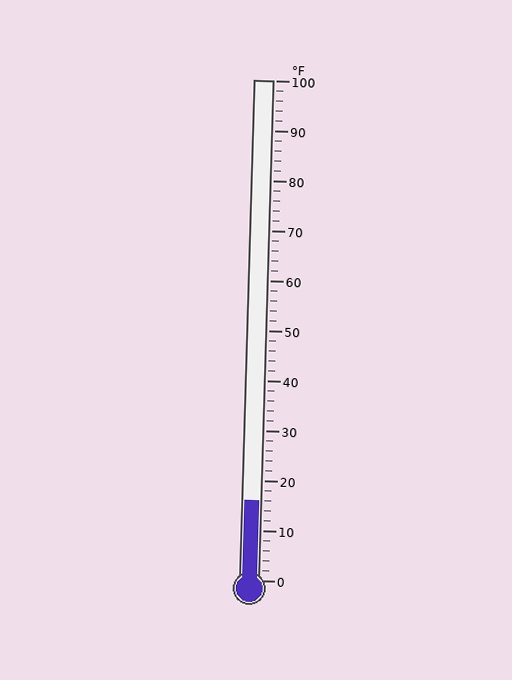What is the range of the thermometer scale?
The thermometer scale ranges from 0°F to 100°F.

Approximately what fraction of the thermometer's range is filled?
The thermometer is filled to approximately 15% of its range.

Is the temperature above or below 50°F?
The temperature is below 50°F.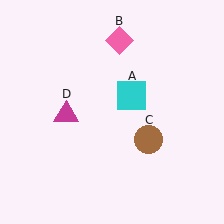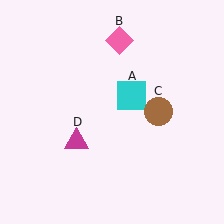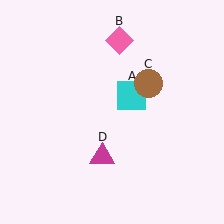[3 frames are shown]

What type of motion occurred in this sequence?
The brown circle (object C), magenta triangle (object D) rotated counterclockwise around the center of the scene.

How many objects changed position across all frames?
2 objects changed position: brown circle (object C), magenta triangle (object D).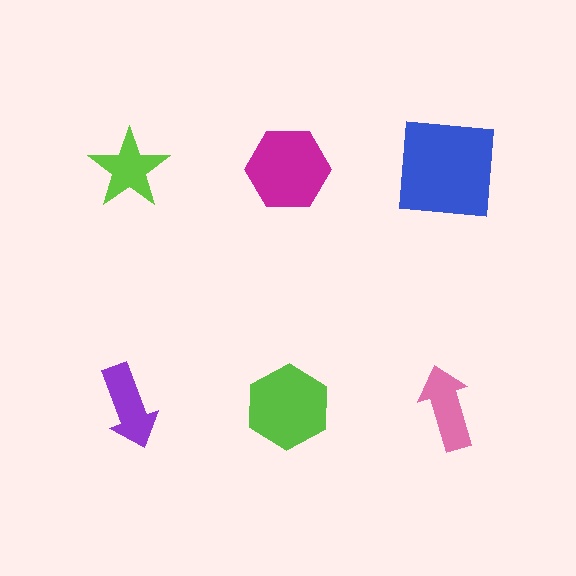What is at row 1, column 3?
A blue square.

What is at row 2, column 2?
A lime hexagon.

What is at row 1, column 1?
A lime star.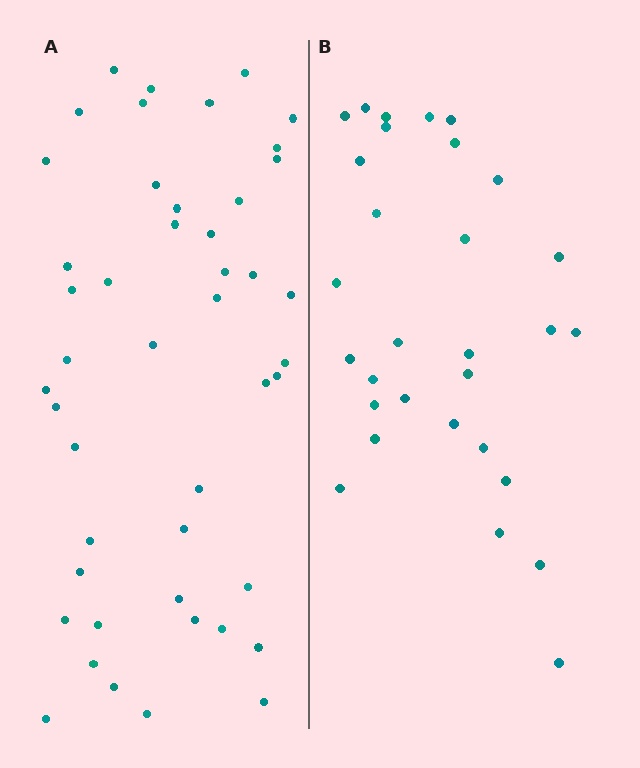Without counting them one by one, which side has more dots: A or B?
Region A (the left region) has more dots.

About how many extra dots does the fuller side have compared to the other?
Region A has approximately 15 more dots than region B.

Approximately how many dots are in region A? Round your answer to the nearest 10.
About 50 dots. (The exact count is 46, which rounds to 50.)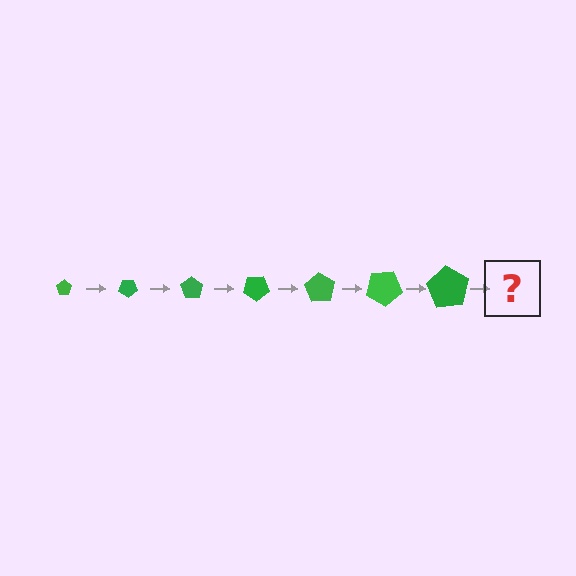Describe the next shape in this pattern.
It should be a pentagon, larger than the previous one and rotated 245 degrees from the start.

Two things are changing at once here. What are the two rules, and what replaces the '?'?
The two rules are that the pentagon grows larger each step and it rotates 35 degrees each step. The '?' should be a pentagon, larger than the previous one and rotated 245 degrees from the start.